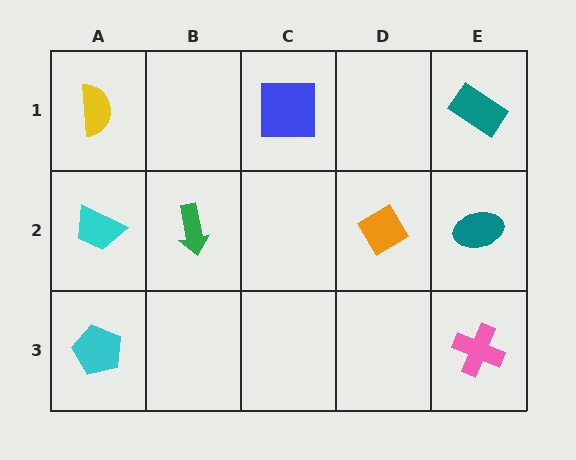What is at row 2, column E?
A teal ellipse.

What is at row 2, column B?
A green arrow.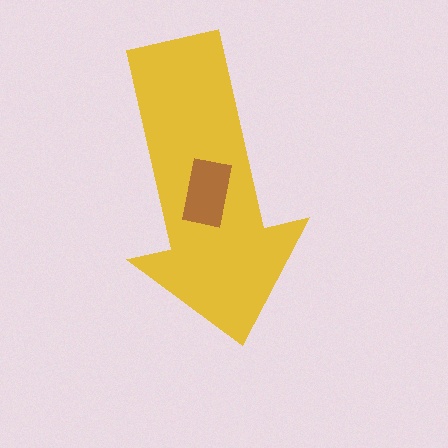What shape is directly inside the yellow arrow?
The brown rectangle.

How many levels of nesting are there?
2.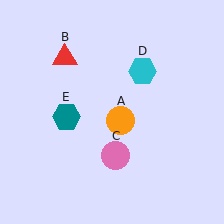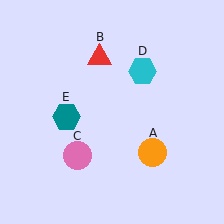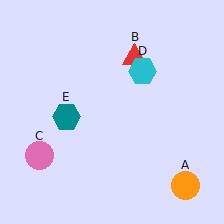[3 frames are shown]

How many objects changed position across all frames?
3 objects changed position: orange circle (object A), red triangle (object B), pink circle (object C).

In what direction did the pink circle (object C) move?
The pink circle (object C) moved left.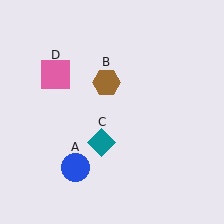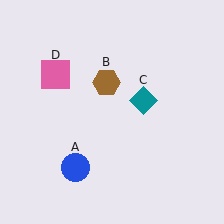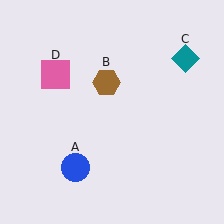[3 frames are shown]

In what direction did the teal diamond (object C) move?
The teal diamond (object C) moved up and to the right.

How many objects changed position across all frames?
1 object changed position: teal diamond (object C).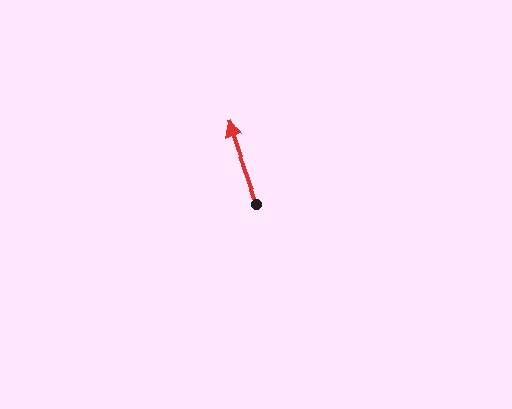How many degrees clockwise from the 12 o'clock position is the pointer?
Approximately 340 degrees.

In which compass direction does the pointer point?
North.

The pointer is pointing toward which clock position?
Roughly 11 o'clock.